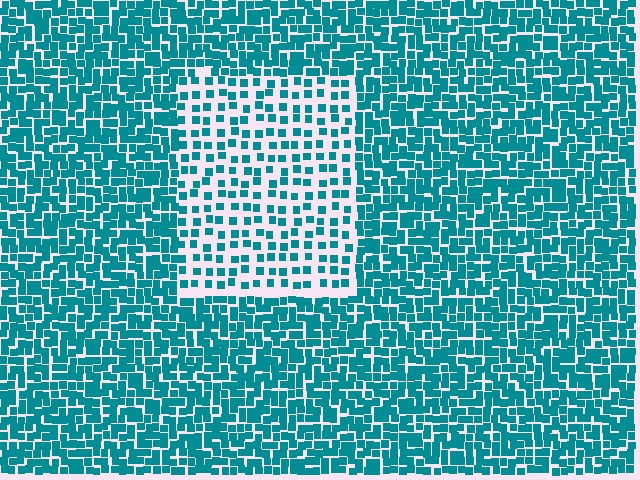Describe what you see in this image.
The image contains small teal elements arranged at two different densities. A rectangle-shaped region is visible where the elements are less densely packed than the surrounding area.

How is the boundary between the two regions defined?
The boundary is defined by a change in element density (approximately 2.2x ratio). All elements are the same color, size, and shape.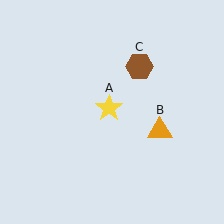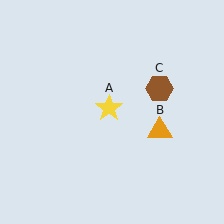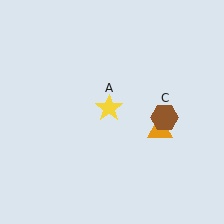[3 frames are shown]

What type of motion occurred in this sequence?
The brown hexagon (object C) rotated clockwise around the center of the scene.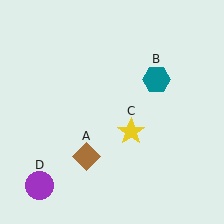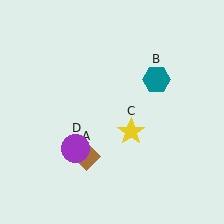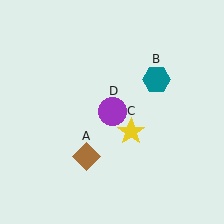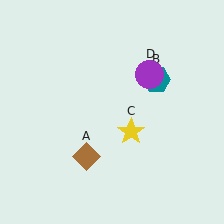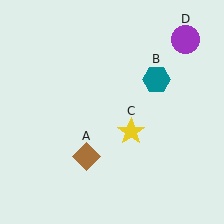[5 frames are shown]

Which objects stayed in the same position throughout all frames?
Brown diamond (object A) and teal hexagon (object B) and yellow star (object C) remained stationary.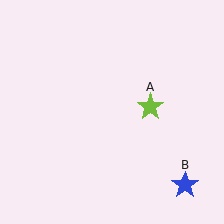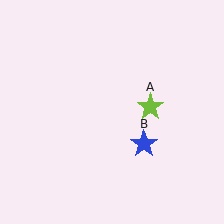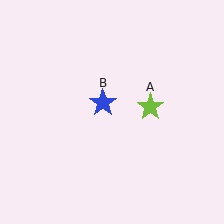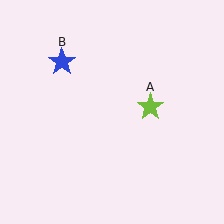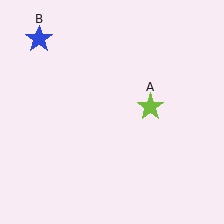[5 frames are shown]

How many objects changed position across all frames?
1 object changed position: blue star (object B).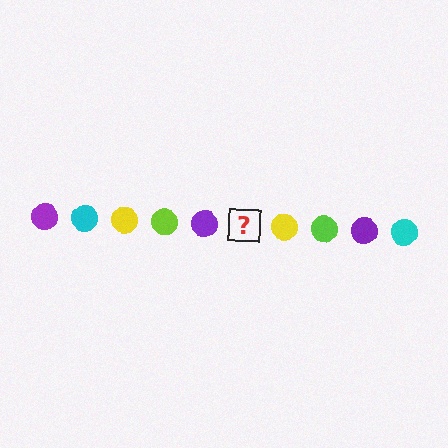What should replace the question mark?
The question mark should be replaced with a cyan circle.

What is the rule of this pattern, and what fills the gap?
The rule is that the pattern cycles through purple, cyan, yellow, lime circles. The gap should be filled with a cyan circle.